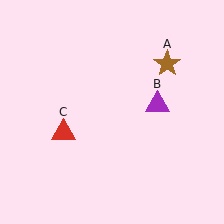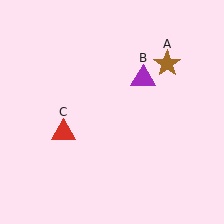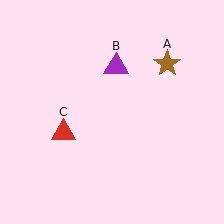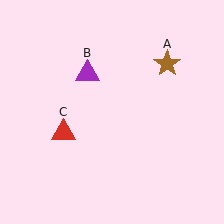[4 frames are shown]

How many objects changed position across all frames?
1 object changed position: purple triangle (object B).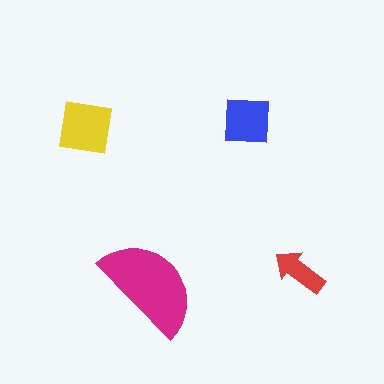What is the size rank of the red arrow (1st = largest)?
4th.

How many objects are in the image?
There are 4 objects in the image.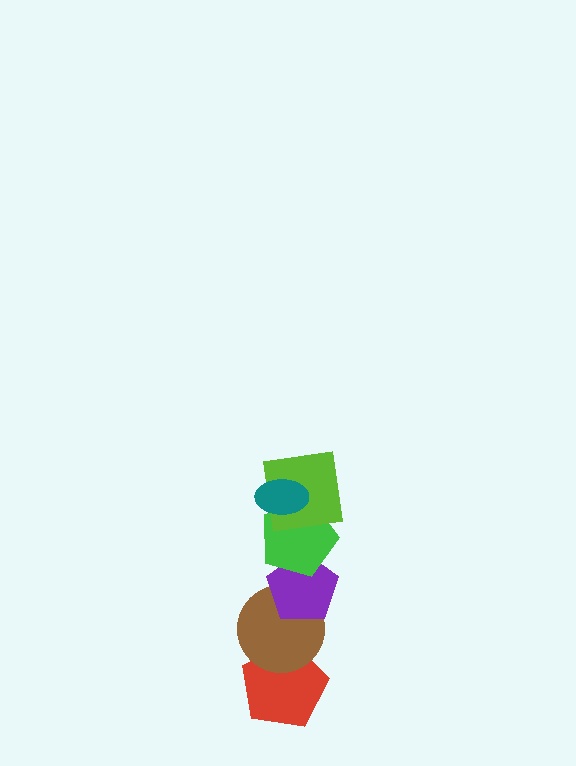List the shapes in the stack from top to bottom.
From top to bottom: the teal ellipse, the lime square, the green pentagon, the purple pentagon, the brown circle, the red pentagon.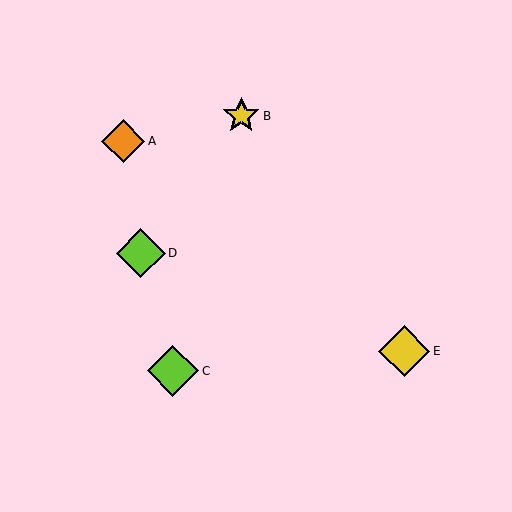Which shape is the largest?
The lime diamond (labeled C) is the largest.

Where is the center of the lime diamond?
The center of the lime diamond is at (141, 253).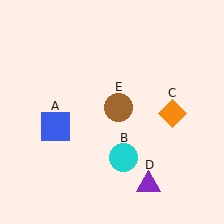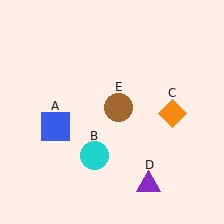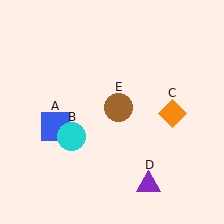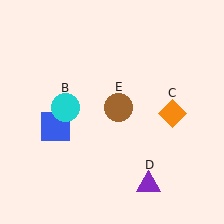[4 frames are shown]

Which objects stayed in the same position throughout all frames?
Blue square (object A) and orange diamond (object C) and purple triangle (object D) and brown circle (object E) remained stationary.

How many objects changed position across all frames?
1 object changed position: cyan circle (object B).